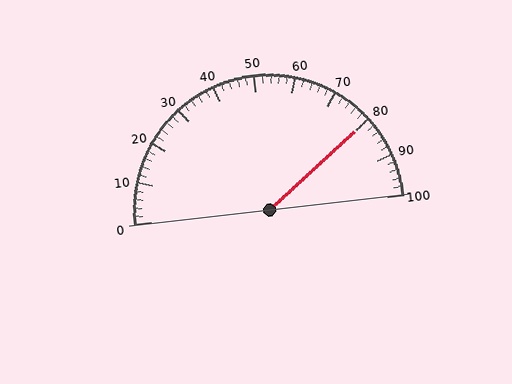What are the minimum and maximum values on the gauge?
The gauge ranges from 0 to 100.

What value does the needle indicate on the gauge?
The needle indicates approximately 80.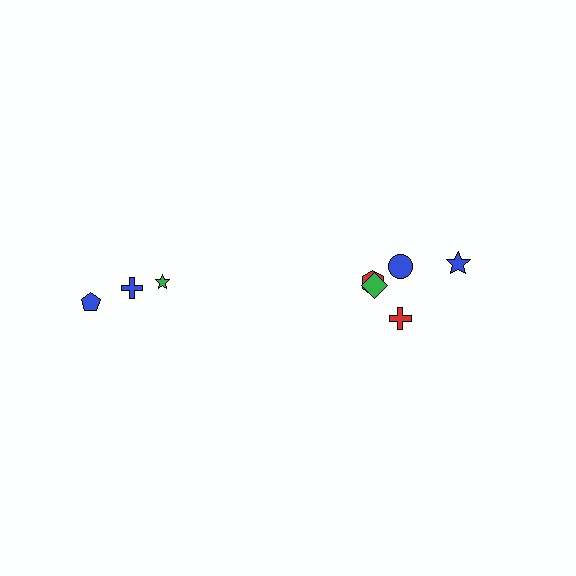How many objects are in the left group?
There are 3 objects.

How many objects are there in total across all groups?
There are 8 objects.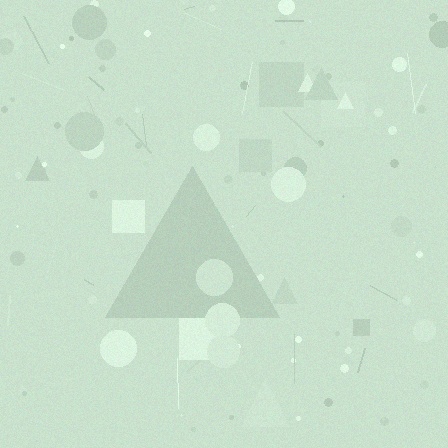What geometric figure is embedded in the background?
A triangle is embedded in the background.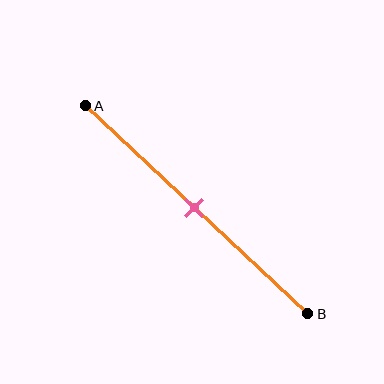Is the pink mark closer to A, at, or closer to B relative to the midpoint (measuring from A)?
The pink mark is approximately at the midpoint of segment AB.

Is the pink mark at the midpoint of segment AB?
Yes, the mark is approximately at the midpoint.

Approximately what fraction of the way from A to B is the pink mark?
The pink mark is approximately 50% of the way from A to B.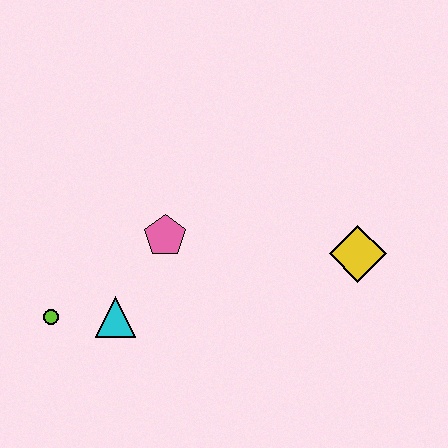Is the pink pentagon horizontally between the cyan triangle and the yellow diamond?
Yes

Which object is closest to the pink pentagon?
The cyan triangle is closest to the pink pentagon.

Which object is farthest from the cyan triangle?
The yellow diamond is farthest from the cyan triangle.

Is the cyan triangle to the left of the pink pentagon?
Yes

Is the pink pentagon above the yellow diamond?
Yes